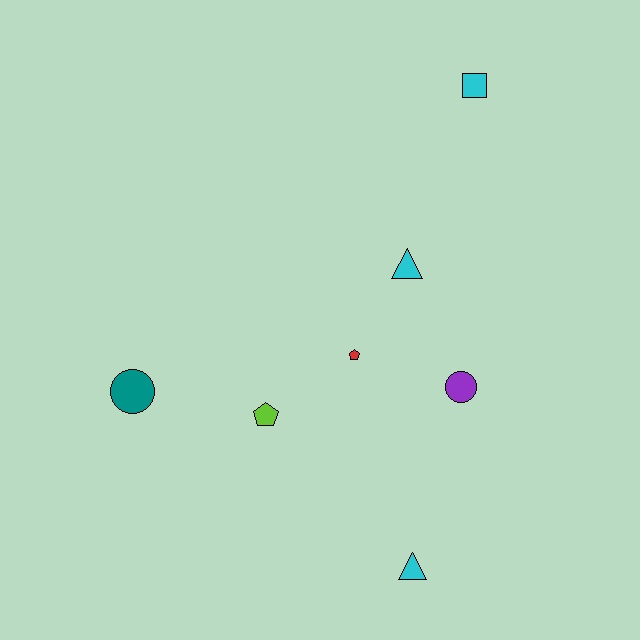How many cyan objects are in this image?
There are 3 cyan objects.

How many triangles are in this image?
There are 2 triangles.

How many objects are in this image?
There are 7 objects.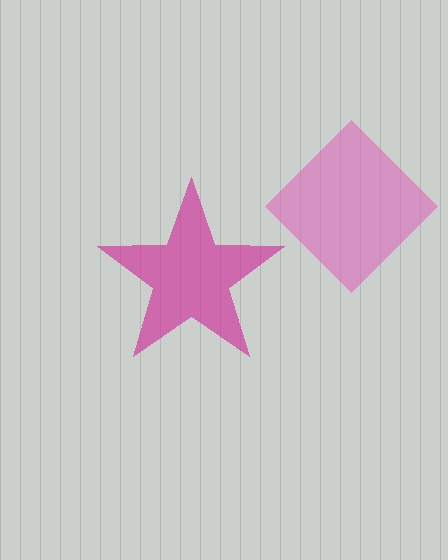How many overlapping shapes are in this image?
There are 2 overlapping shapes in the image.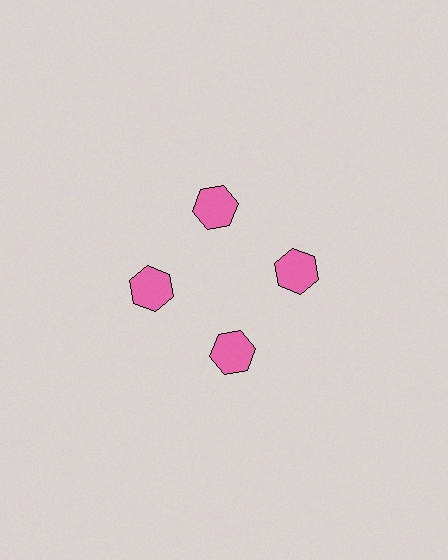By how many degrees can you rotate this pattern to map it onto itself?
The pattern maps onto itself every 90 degrees of rotation.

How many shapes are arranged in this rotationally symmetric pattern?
There are 4 shapes, arranged in 4 groups of 1.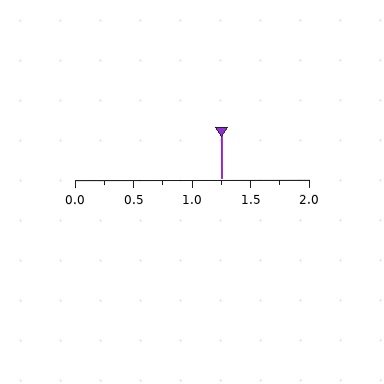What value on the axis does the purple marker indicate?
The marker indicates approximately 1.25.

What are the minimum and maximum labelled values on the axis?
The axis runs from 0.0 to 2.0.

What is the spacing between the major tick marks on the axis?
The major ticks are spaced 0.5 apart.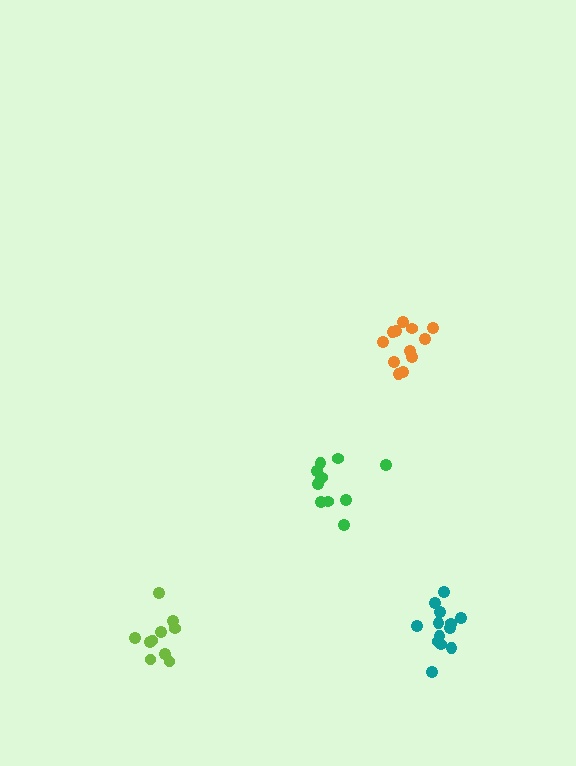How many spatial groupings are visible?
There are 4 spatial groupings.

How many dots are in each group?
Group 1: 11 dots, Group 2: 10 dots, Group 3: 13 dots, Group 4: 12 dots (46 total).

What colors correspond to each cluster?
The clusters are colored: green, lime, teal, orange.